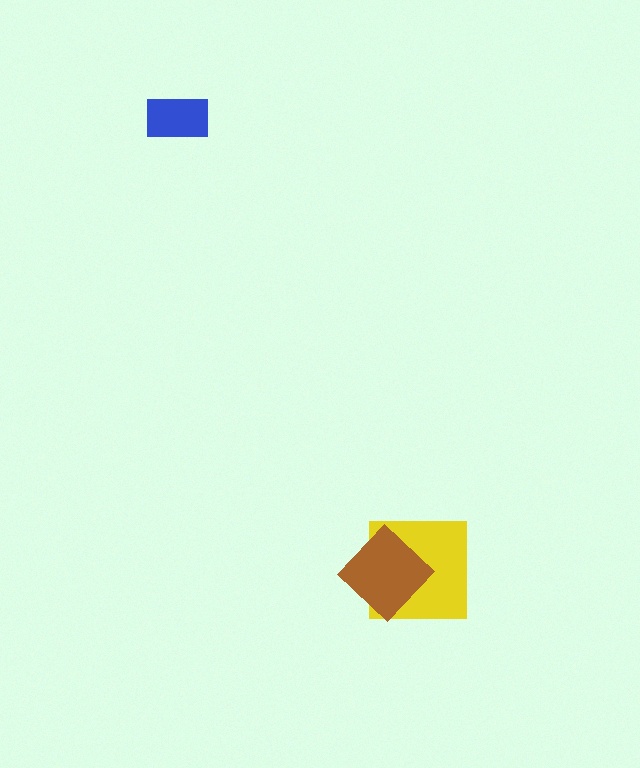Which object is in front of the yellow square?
The brown diamond is in front of the yellow square.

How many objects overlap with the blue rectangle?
0 objects overlap with the blue rectangle.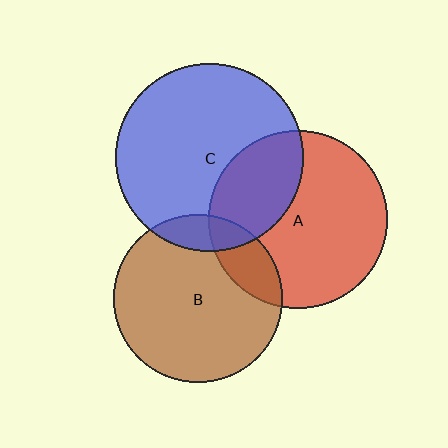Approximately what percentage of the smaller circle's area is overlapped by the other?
Approximately 10%.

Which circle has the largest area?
Circle C (blue).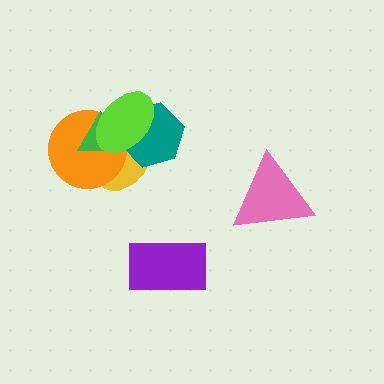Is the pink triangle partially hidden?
No, no other shape covers it.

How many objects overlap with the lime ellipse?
4 objects overlap with the lime ellipse.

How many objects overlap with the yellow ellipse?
4 objects overlap with the yellow ellipse.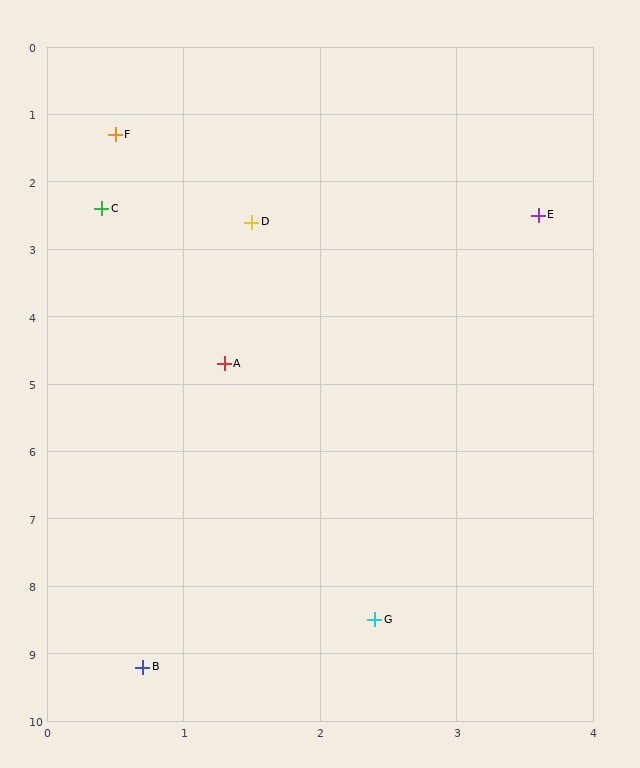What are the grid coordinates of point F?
Point F is at approximately (0.5, 1.3).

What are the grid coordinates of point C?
Point C is at approximately (0.4, 2.4).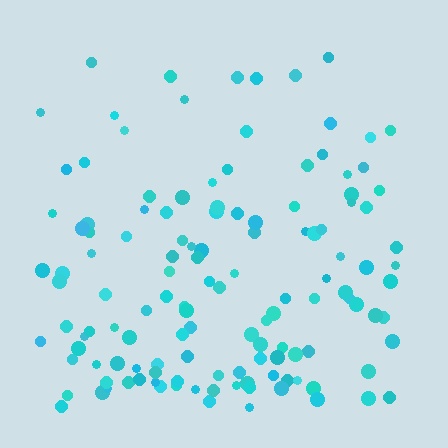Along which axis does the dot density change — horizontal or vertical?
Vertical.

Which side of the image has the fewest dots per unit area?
The top.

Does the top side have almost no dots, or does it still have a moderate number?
Still a moderate number, just noticeably fewer than the bottom.